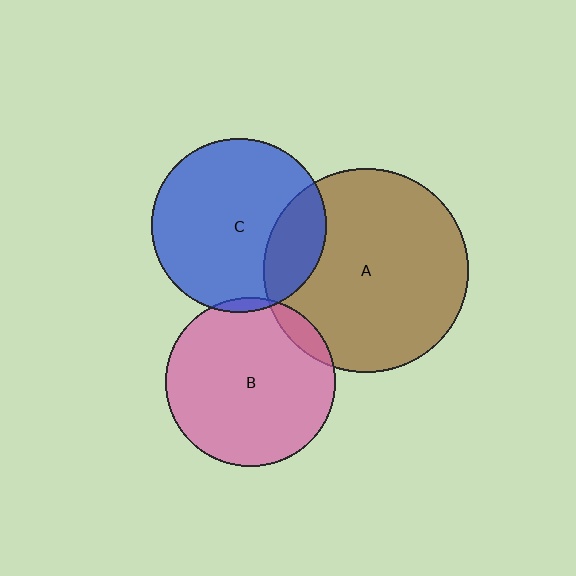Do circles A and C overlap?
Yes.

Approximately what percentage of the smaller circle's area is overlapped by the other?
Approximately 20%.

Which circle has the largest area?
Circle A (brown).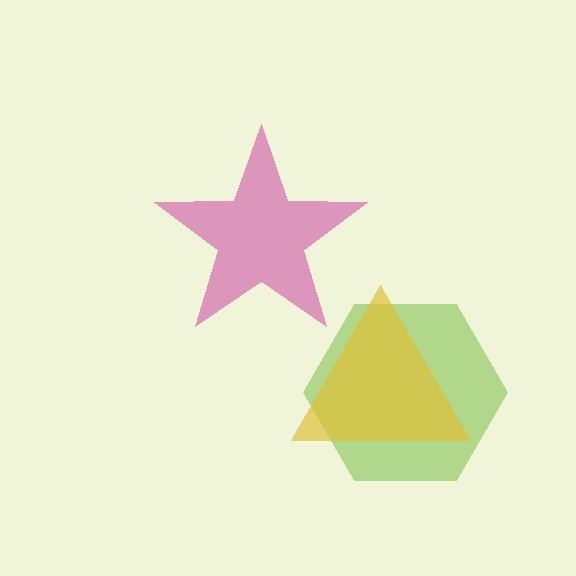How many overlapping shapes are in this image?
There are 3 overlapping shapes in the image.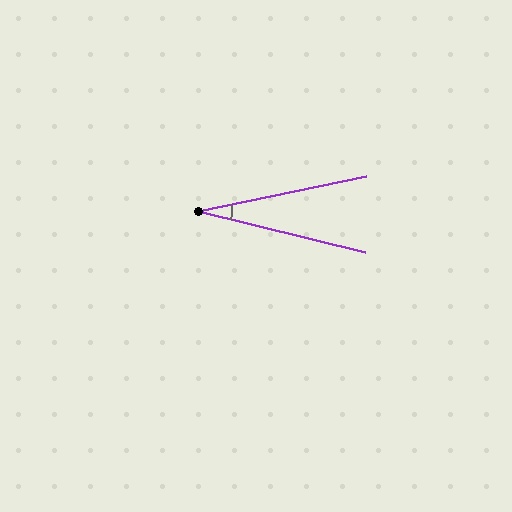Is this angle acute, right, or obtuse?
It is acute.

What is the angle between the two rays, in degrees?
Approximately 26 degrees.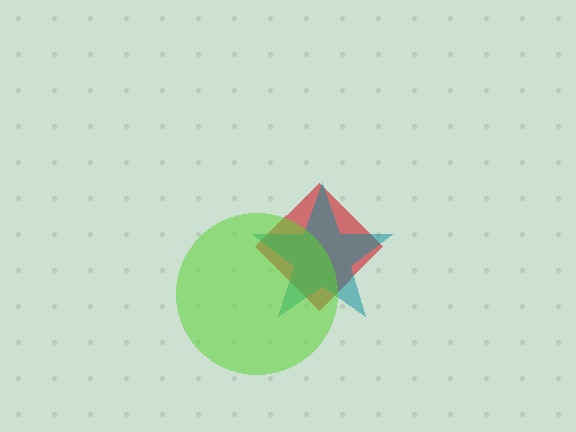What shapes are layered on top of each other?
The layered shapes are: a red diamond, a teal star, a lime circle.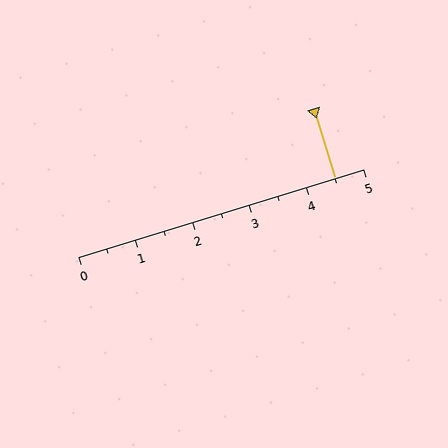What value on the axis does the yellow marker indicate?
The marker indicates approximately 4.5.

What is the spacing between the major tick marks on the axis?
The major ticks are spaced 1 apart.